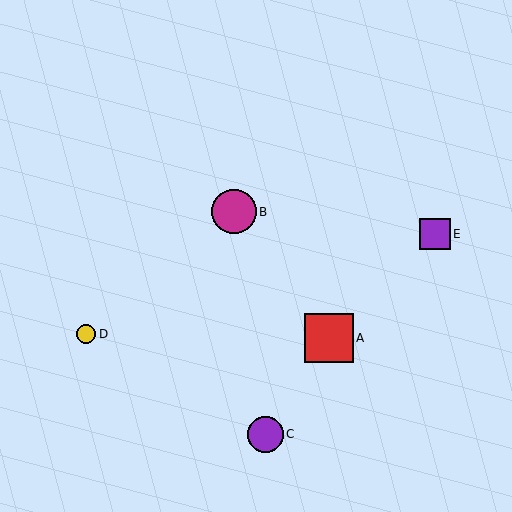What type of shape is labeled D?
Shape D is a yellow circle.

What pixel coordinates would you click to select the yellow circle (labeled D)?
Click at (86, 334) to select the yellow circle D.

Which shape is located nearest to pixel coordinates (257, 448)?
The purple circle (labeled C) at (265, 434) is nearest to that location.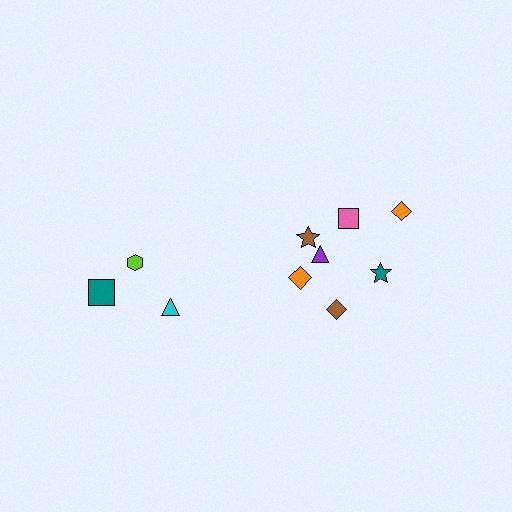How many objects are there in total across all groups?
There are 10 objects.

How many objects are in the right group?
There are 7 objects.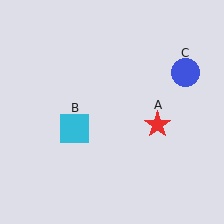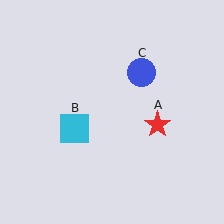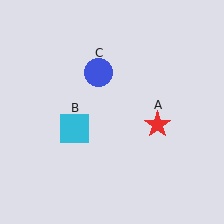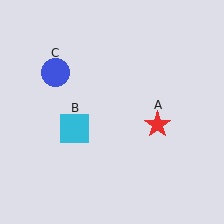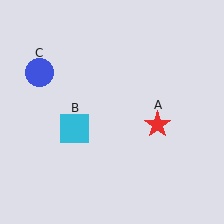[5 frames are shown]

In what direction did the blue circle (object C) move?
The blue circle (object C) moved left.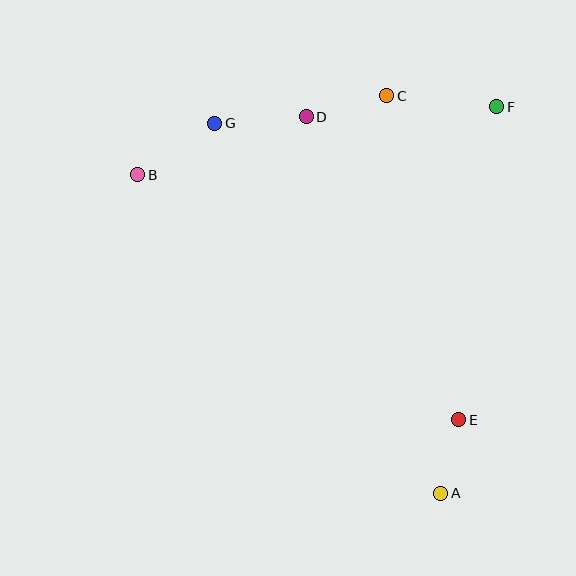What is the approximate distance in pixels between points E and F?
The distance between E and F is approximately 315 pixels.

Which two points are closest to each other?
Points A and E are closest to each other.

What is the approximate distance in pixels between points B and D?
The distance between B and D is approximately 178 pixels.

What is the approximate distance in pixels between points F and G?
The distance between F and G is approximately 282 pixels.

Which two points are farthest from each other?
Points A and B are farthest from each other.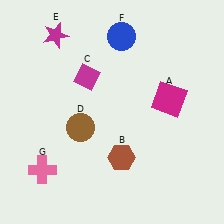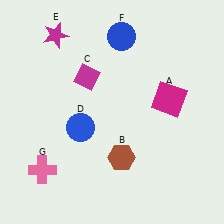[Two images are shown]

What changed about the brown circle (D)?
In Image 1, D is brown. In Image 2, it changed to blue.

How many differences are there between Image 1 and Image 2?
There is 1 difference between the two images.